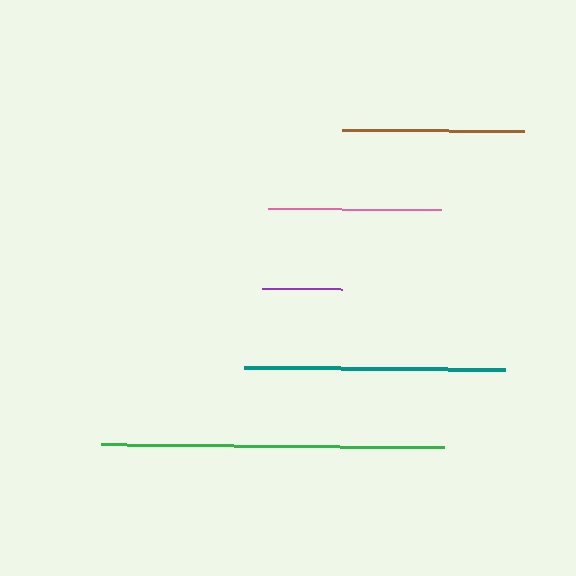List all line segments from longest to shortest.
From longest to shortest: green, teal, brown, pink, purple.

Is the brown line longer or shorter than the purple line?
The brown line is longer than the purple line.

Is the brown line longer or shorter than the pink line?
The brown line is longer than the pink line.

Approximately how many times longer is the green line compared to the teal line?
The green line is approximately 1.3 times the length of the teal line.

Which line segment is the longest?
The green line is the longest at approximately 343 pixels.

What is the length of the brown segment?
The brown segment is approximately 182 pixels long.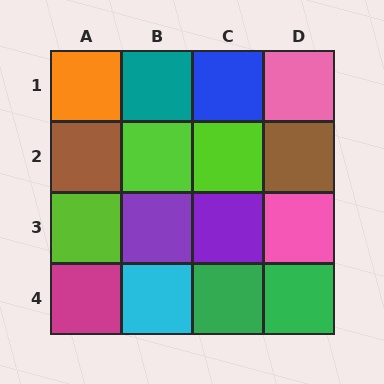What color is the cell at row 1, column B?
Teal.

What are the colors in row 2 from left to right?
Brown, lime, lime, brown.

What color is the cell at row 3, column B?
Purple.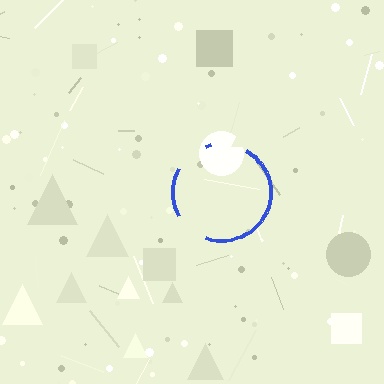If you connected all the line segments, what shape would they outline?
They would outline a circle.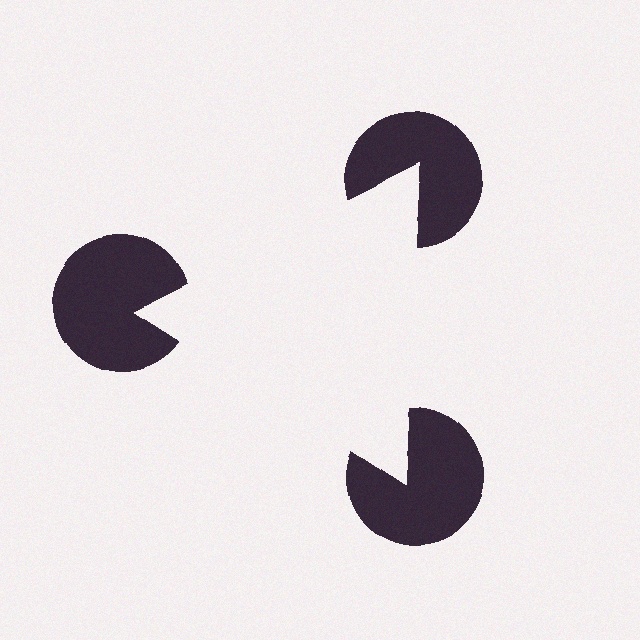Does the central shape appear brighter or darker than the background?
It typically appears slightly brighter than the background, even though no actual brightness change is drawn.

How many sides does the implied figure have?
3 sides.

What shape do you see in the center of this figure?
An illusory triangle — its edges are inferred from the aligned wedge cuts in the pac-man discs, not physically drawn.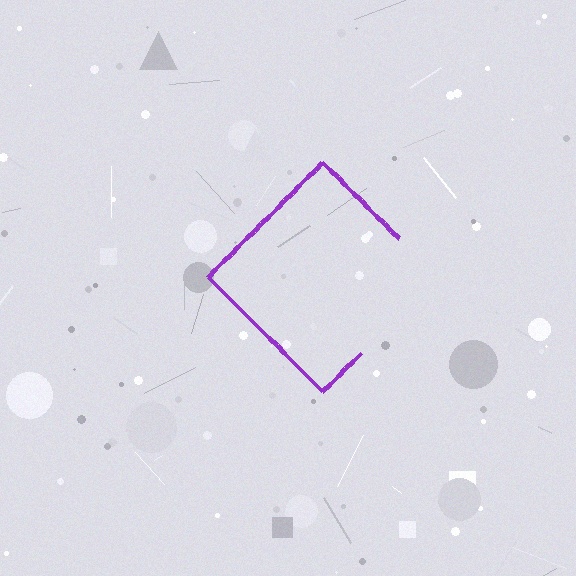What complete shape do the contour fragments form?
The contour fragments form a diamond.